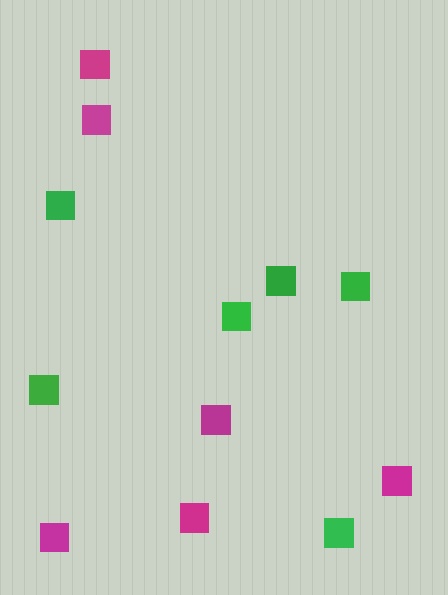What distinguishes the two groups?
There are 2 groups: one group of green squares (6) and one group of magenta squares (6).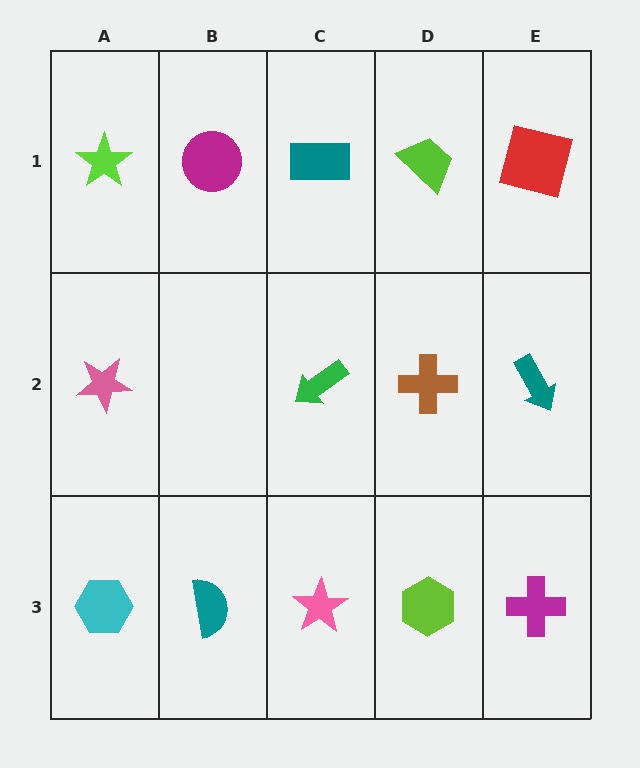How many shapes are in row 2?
4 shapes.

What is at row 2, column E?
A teal arrow.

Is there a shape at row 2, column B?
No, that cell is empty.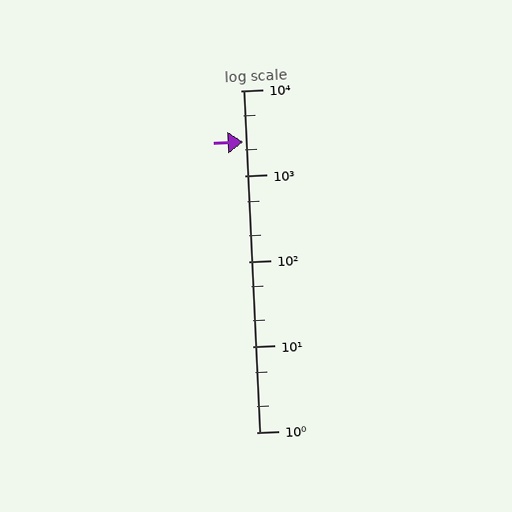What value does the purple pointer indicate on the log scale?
The pointer indicates approximately 2500.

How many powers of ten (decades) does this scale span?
The scale spans 4 decades, from 1 to 10000.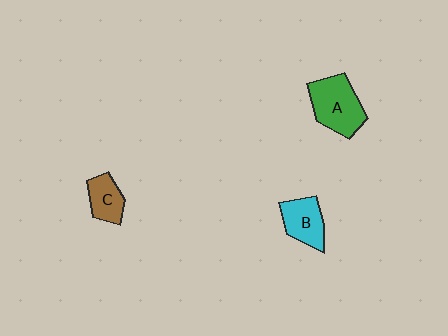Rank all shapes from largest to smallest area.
From largest to smallest: A (green), B (cyan), C (brown).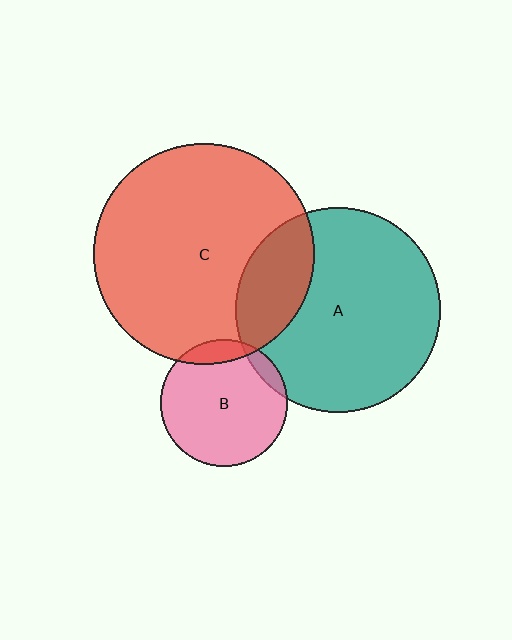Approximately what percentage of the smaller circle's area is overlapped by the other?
Approximately 5%.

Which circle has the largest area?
Circle C (red).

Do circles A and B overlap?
Yes.